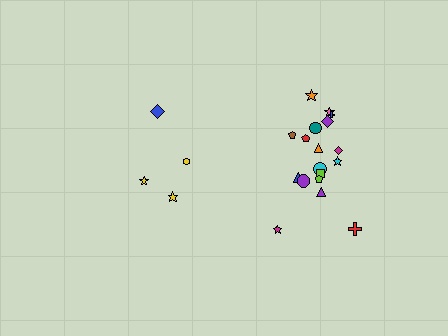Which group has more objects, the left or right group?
The right group.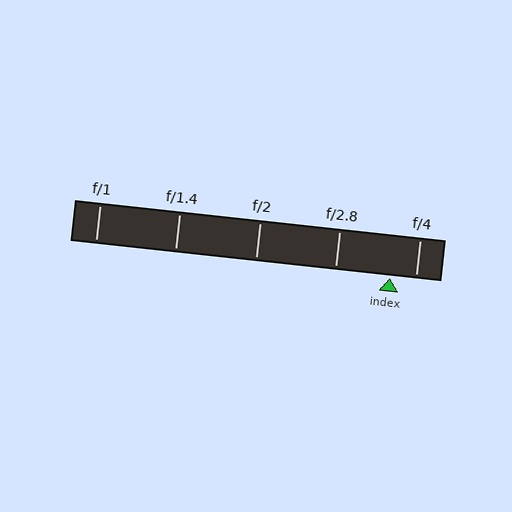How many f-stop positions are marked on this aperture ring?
There are 5 f-stop positions marked.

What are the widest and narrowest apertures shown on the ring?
The widest aperture shown is f/1 and the narrowest is f/4.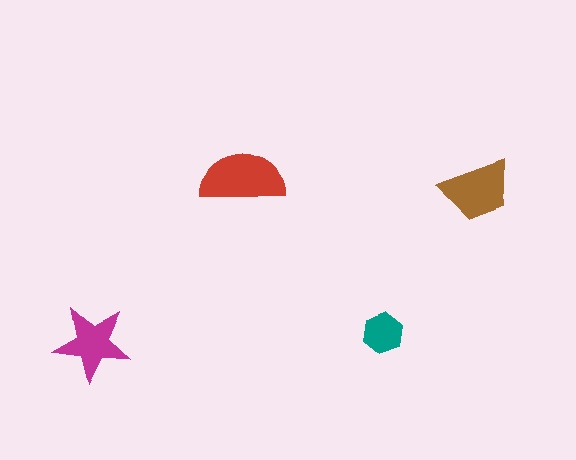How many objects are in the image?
There are 4 objects in the image.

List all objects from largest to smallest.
The red semicircle, the brown trapezoid, the magenta star, the teal hexagon.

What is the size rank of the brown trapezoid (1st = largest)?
2nd.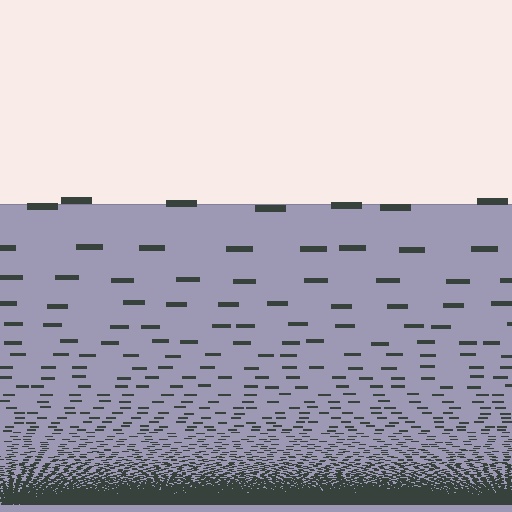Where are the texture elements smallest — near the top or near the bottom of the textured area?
Near the bottom.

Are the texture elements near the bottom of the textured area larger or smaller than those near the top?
Smaller. The gradient is inverted — elements near the bottom are smaller and denser.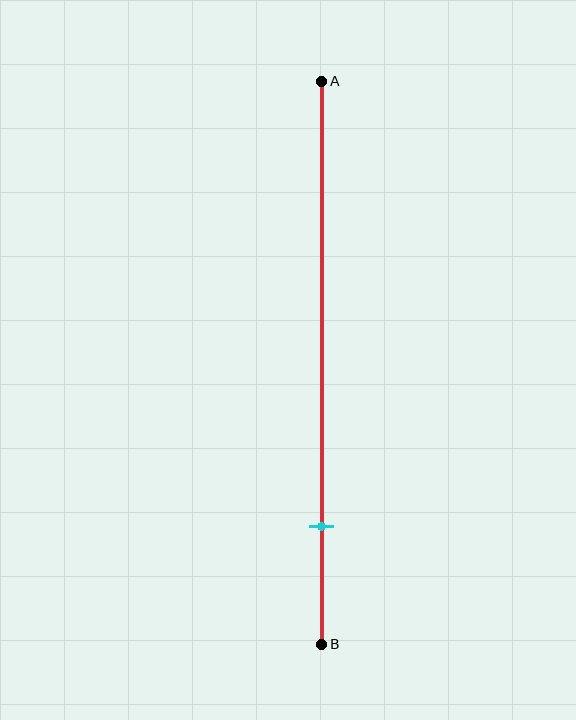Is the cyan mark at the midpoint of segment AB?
No, the mark is at about 80% from A, not at the 50% midpoint.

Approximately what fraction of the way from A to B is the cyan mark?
The cyan mark is approximately 80% of the way from A to B.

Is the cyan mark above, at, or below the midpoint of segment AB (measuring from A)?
The cyan mark is below the midpoint of segment AB.